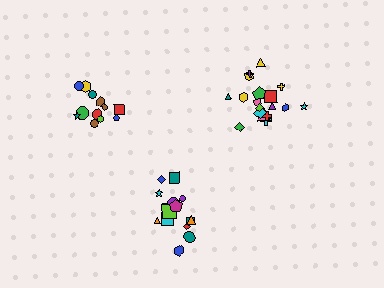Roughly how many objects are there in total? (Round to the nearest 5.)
Roughly 45 objects in total.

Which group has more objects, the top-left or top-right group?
The top-right group.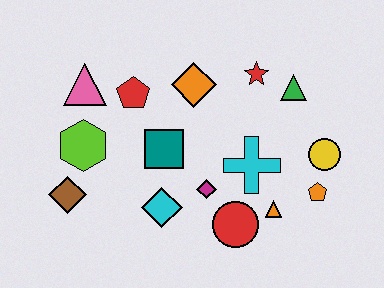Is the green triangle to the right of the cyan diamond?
Yes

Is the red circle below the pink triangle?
Yes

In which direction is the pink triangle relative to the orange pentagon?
The pink triangle is to the left of the orange pentagon.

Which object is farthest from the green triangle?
The brown diamond is farthest from the green triangle.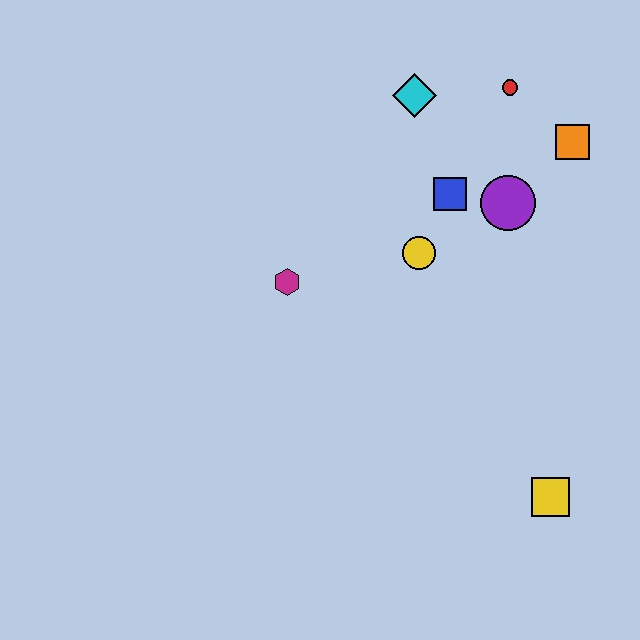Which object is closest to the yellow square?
The yellow circle is closest to the yellow square.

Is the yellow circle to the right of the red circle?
No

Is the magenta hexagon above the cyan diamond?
No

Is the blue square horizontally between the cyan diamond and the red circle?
Yes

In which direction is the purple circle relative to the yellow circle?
The purple circle is to the right of the yellow circle.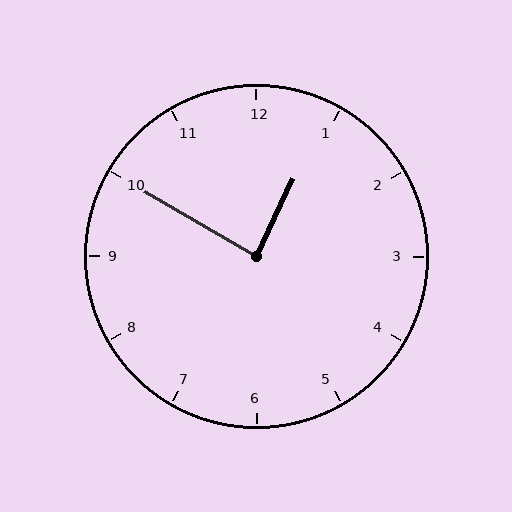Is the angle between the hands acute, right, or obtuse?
It is right.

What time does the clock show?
12:50.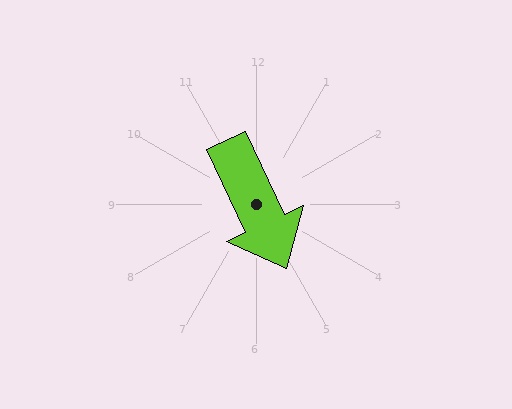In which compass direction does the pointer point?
Southeast.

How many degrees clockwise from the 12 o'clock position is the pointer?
Approximately 155 degrees.